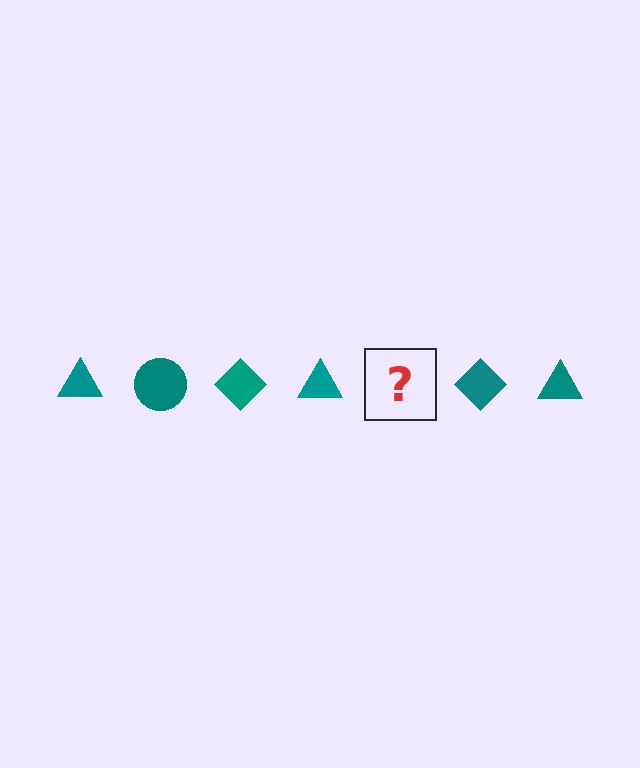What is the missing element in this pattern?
The missing element is a teal circle.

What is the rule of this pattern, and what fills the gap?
The rule is that the pattern cycles through triangle, circle, diamond shapes in teal. The gap should be filled with a teal circle.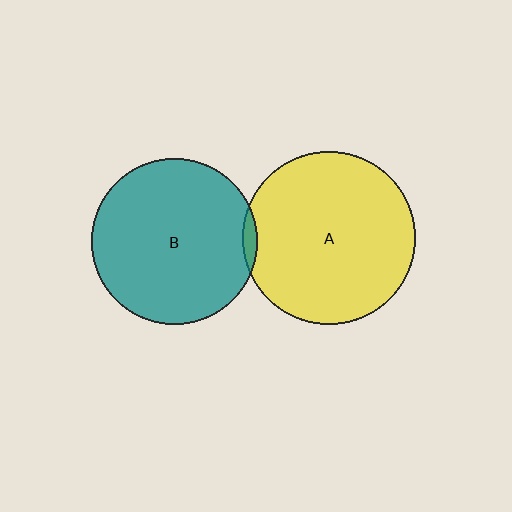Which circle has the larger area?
Circle A (yellow).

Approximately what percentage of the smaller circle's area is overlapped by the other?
Approximately 5%.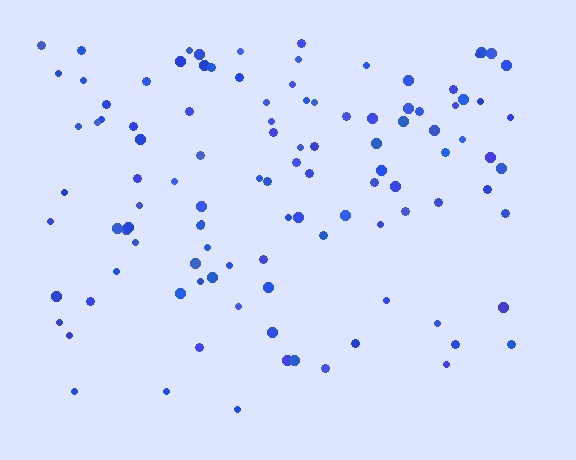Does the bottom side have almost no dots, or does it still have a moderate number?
Still a moderate number, just noticeably fewer than the top.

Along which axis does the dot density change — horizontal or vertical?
Vertical.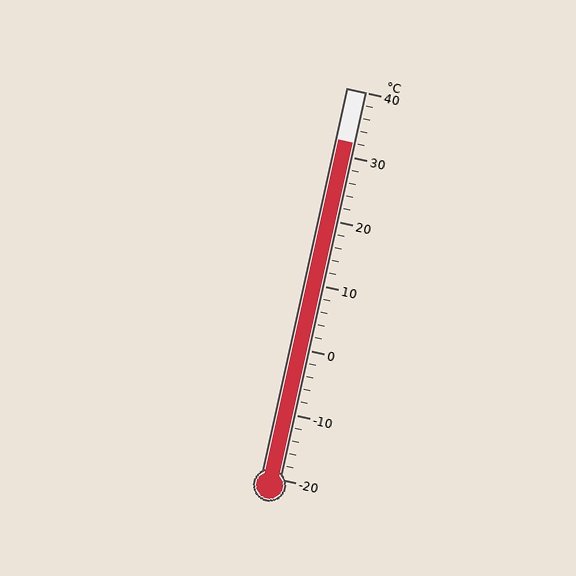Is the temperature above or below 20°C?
The temperature is above 20°C.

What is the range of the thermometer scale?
The thermometer scale ranges from -20°C to 40°C.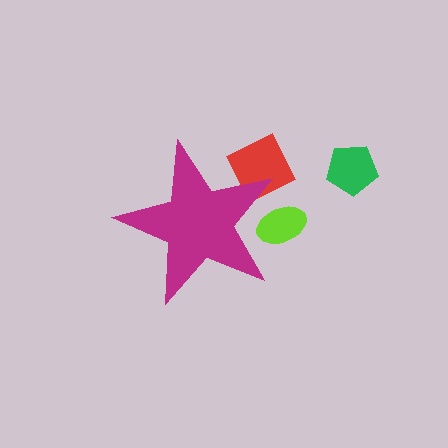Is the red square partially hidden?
Yes, the red square is partially hidden behind the magenta star.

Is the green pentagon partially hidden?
No, the green pentagon is fully visible.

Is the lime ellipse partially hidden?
Yes, the lime ellipse is partially hidden behind the magenta star.